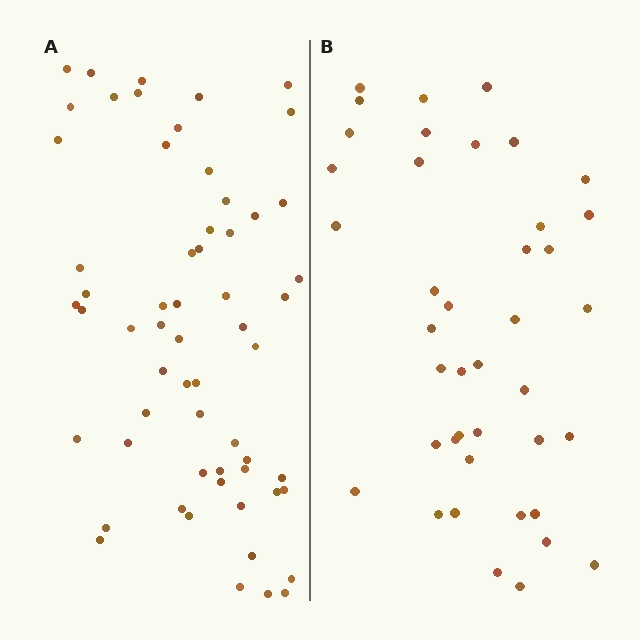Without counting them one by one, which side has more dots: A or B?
Region A (the left region) has more dots.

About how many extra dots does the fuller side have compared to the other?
Region A has approximately 20 more dots than region B.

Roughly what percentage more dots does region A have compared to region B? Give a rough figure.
About 45% more.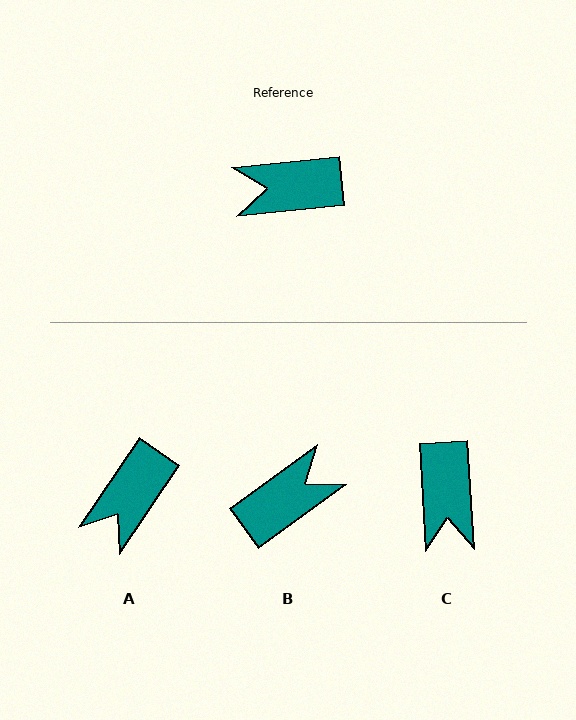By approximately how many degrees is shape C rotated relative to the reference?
Approximately 87 degrees counter-clockwise.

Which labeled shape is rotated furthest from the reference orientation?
B, about 149 degrees away.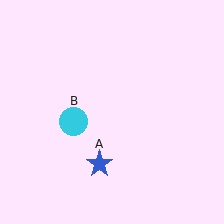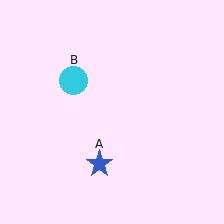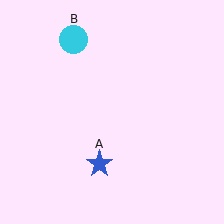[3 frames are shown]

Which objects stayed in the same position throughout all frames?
Blue star (object A) remained stationary.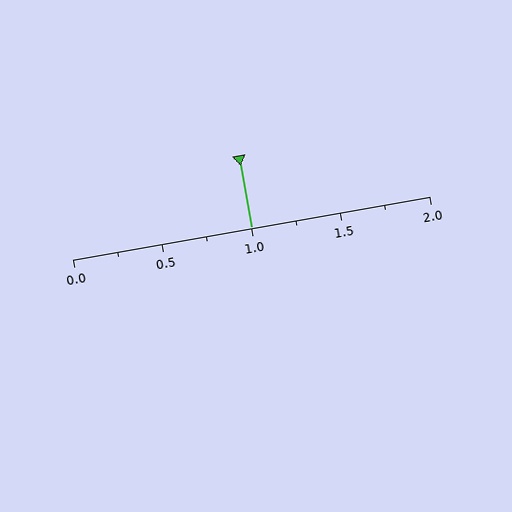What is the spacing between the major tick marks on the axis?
The major ticks are spaced 0.5 apart.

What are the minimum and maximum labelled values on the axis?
The axis runs from 0.0 to 2.0.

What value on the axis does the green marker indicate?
The marker indicates approximately 1.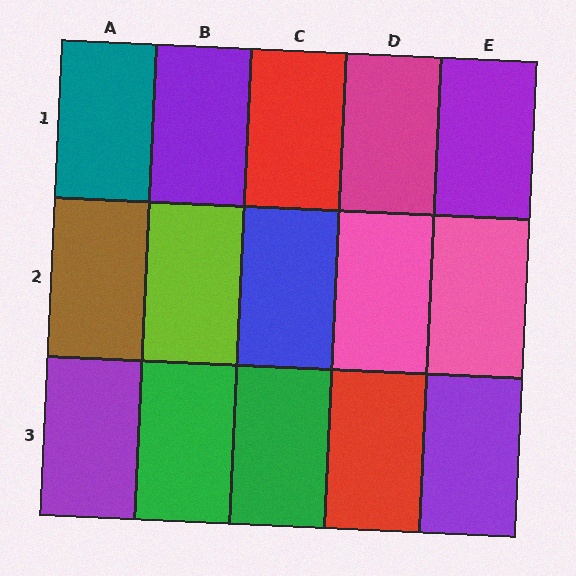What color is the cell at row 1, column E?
Purple.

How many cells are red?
2 cells are red.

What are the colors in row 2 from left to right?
Brown, lime, blue, pink, pink.